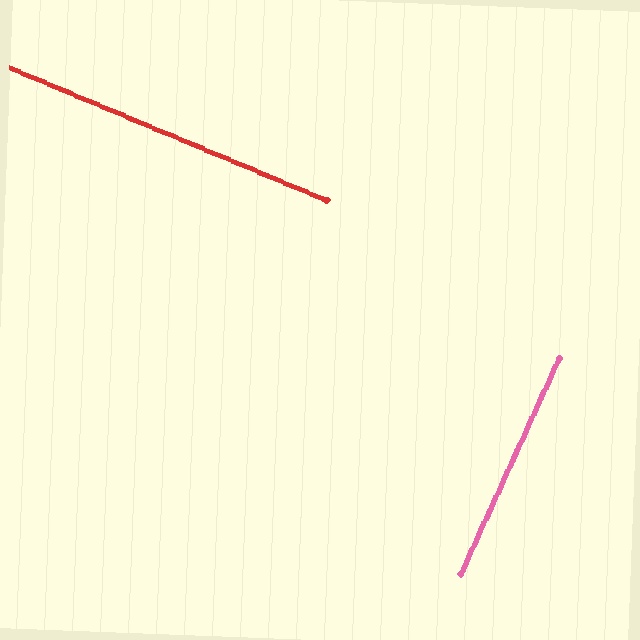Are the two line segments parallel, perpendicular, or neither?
Perpendicular — they meet at approximately 88°.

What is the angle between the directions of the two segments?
Approximately 88 degrees.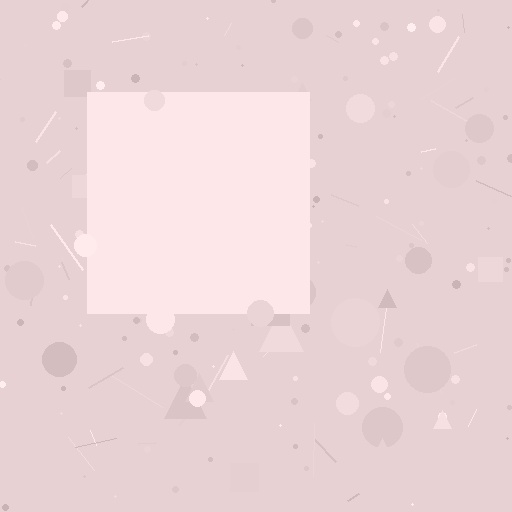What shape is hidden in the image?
A square is hidden in the image.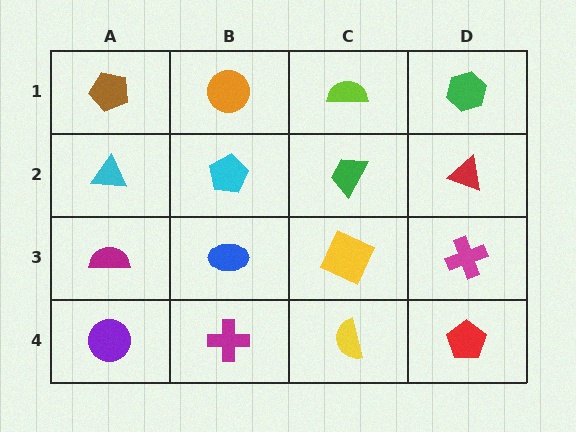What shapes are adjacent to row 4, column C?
A yellow square (row 3, column C), a magenta cross (row 4, column B), a red pentagon (row 4, column D).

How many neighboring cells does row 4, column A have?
2.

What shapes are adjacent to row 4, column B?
A blue ellipse (row 3, column B), a purple circle (row 4, column A), a yellow semicircle (row 4, column C).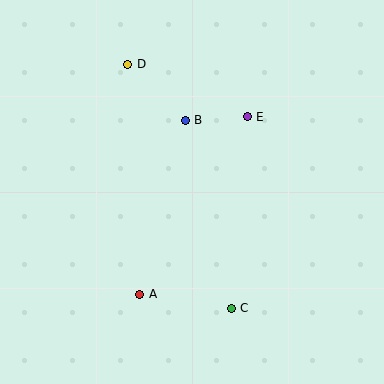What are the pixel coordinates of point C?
Point C is at (231, 308).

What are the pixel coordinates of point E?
Point E is at (247, 117).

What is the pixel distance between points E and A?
The distance between E and A is 207 pixels.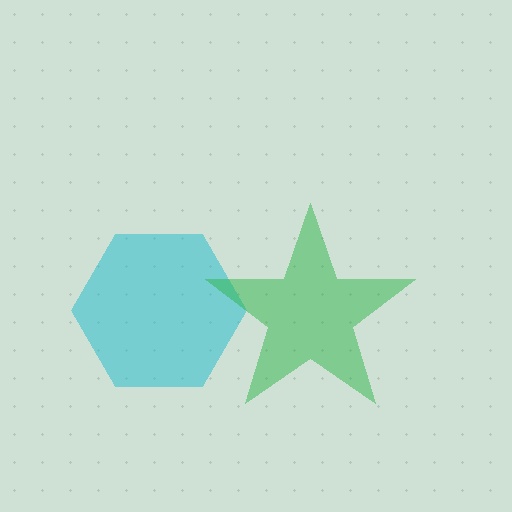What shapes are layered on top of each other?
The layered shapes are: a cyan hexagon, a green star.